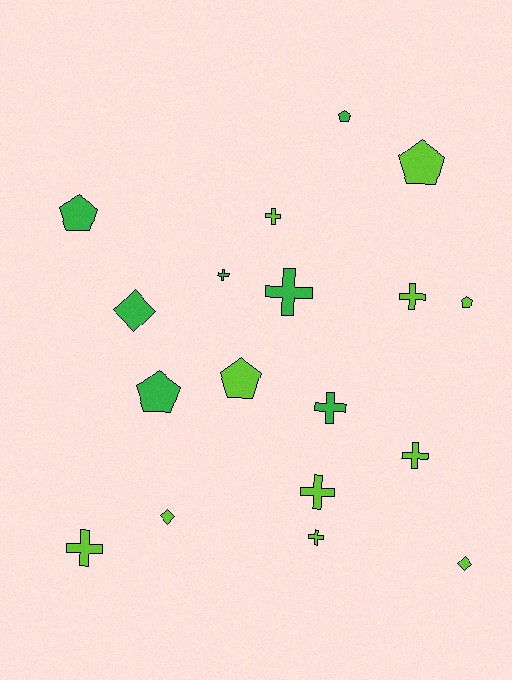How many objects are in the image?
There are 18 objects.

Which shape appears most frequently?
Cross, with 9 objects.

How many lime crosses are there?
There are 6 lime crosses.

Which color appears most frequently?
Lime, with 11 objects.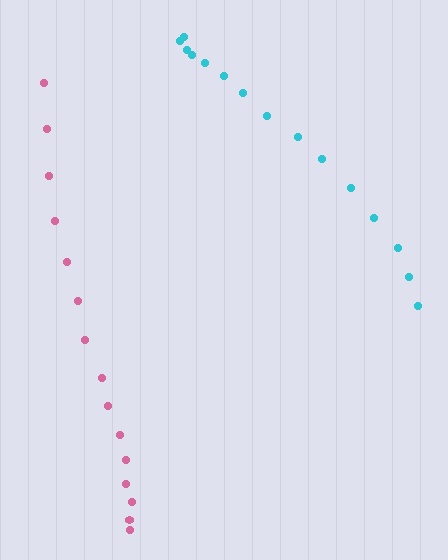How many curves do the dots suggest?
There are 2 distinct paths.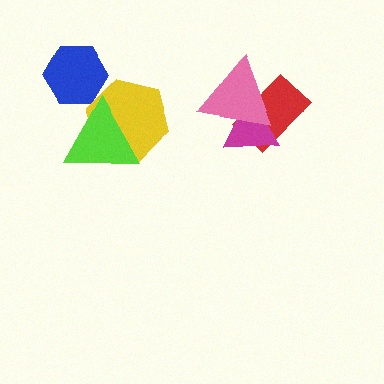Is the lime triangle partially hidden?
No, no other shape covers it.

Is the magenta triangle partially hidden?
Yes, it is partially covered by another shape.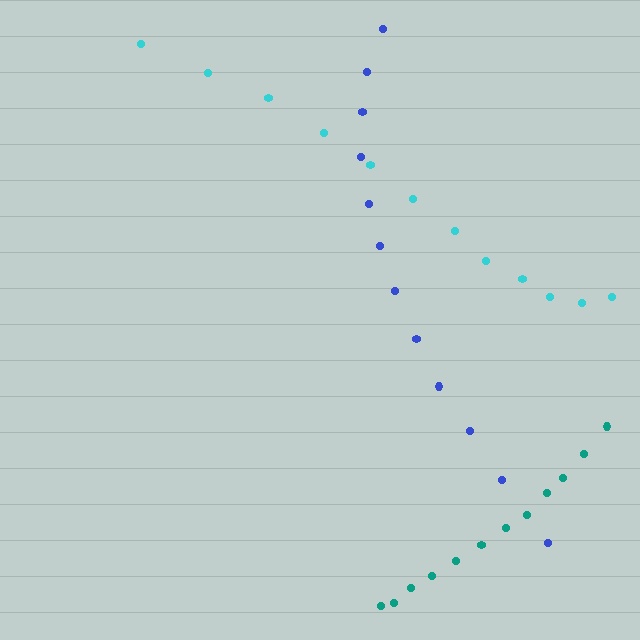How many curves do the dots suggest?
There are 3 distinct paths.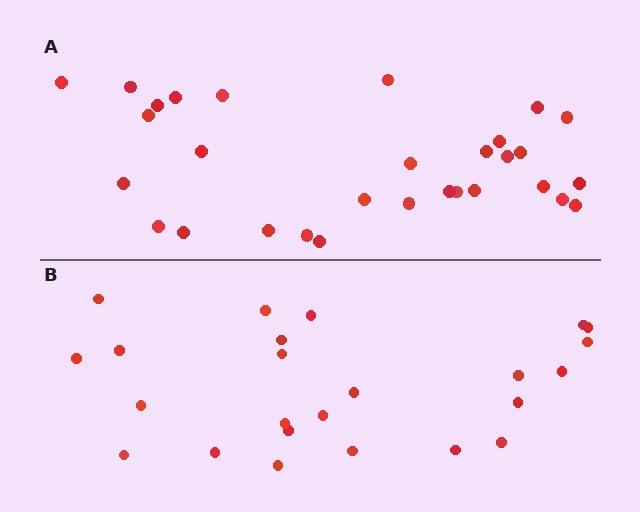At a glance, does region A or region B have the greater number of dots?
Region A (the top region) has more dots.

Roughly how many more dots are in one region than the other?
Region A has about 6 more dots than region B.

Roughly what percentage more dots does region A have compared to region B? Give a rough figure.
About 25% more.